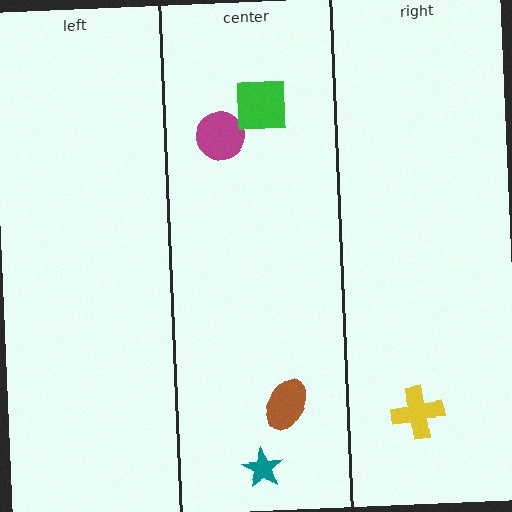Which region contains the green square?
The center region.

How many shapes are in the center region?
4.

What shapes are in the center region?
The teal star, the magenta circle, the green square, the brown ellipse.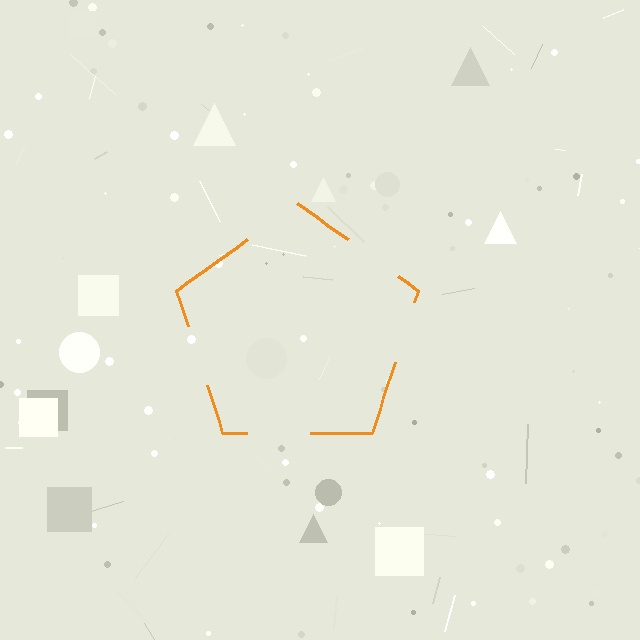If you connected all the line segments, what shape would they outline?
They would outline a pentagon.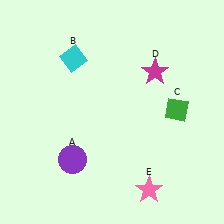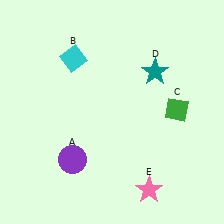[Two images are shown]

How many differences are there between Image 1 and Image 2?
There is 1 difference between the two images.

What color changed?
The star (D) changed from magenta in Image 1 to teal in Image 2.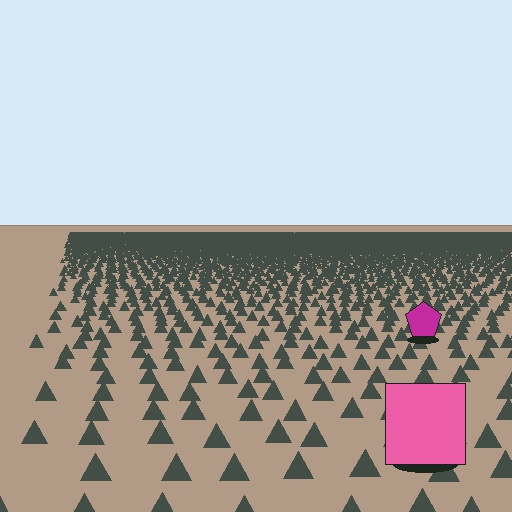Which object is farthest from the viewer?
The magenta pentagon is farthest from the viewer. It appears smaller and the ground texture around it is denser.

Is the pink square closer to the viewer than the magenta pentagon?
Yes. The pink square is closer — you can tell from the texture gradient: the ground texture is coarser near it.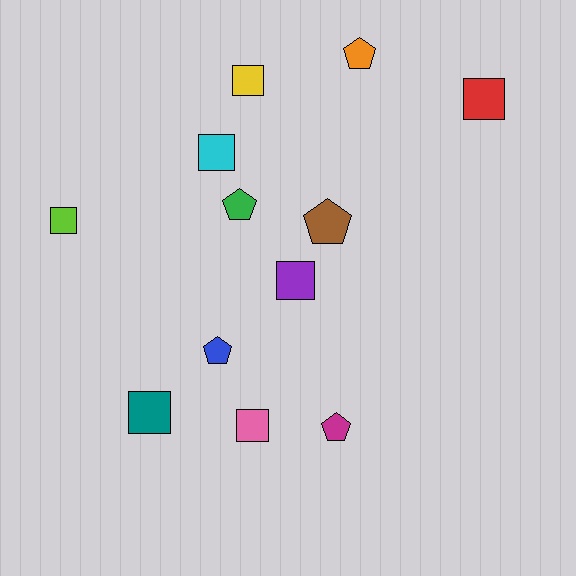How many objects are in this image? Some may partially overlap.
There are 12 objects.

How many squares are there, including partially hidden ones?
There are 7 squares.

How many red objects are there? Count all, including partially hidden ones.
There is 1 red object.